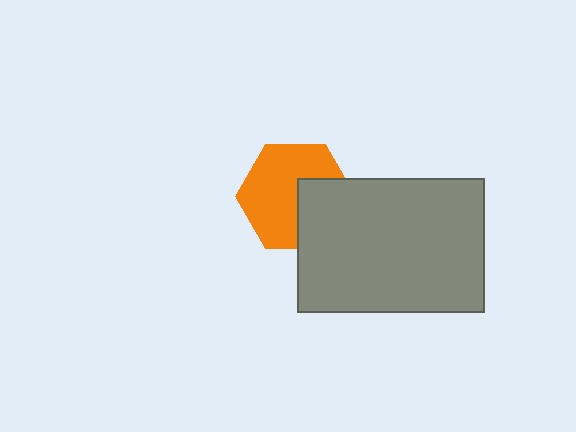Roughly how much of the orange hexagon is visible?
Most of it is visible (roughly 66%).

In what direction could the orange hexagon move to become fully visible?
The orange hexagon could move toward the upper-left. That would shift it out from behind the gray rectangle entirely.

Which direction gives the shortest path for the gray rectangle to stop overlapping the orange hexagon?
Moving toward the lower-right gives the shortest separation.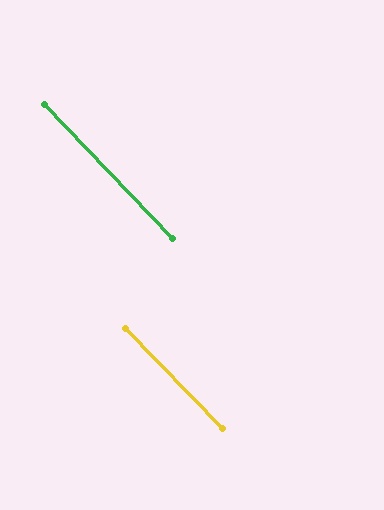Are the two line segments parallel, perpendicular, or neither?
Parallel — their directions differ by only 0.7°.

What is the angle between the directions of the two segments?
Approximately 1 degree.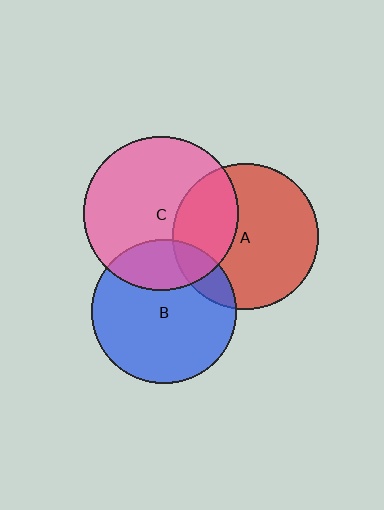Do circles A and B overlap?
Yes.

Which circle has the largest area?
Circle C (pink).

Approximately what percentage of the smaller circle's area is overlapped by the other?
Approximately 15%.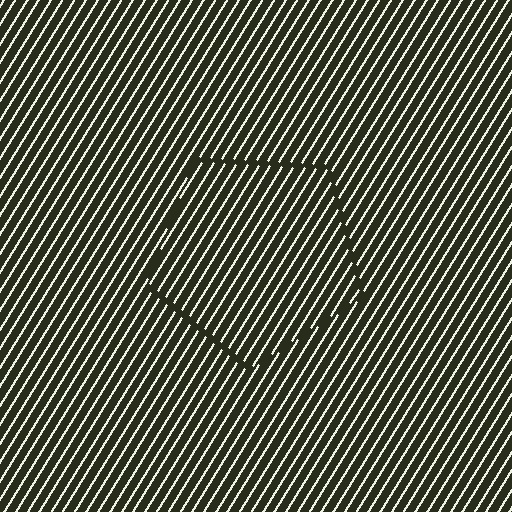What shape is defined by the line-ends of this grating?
An illusory pentagon. The interior of the shape contains the same grating, shifted by half a period — the contour is defined by the phase discontinuity where line-ends from the inner and outer gratings abut.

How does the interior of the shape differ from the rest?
The interior of the shape contains the same grating, shifted by half a period — the contour is defined by the phase discontinuity where line-ends from the inner and outer gratings abut.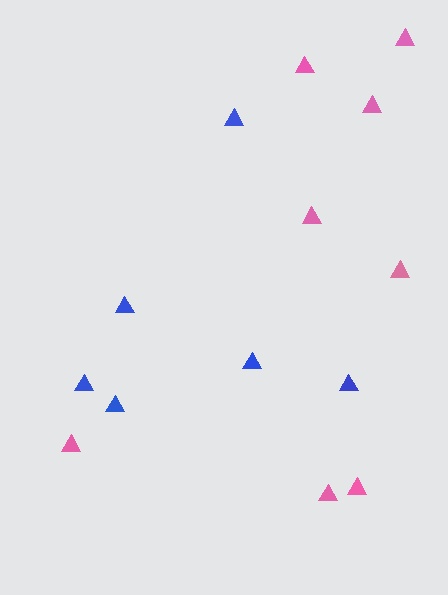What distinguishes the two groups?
There are 2 groups: one group of pink triangles (8) and one group of blue triangles (6).